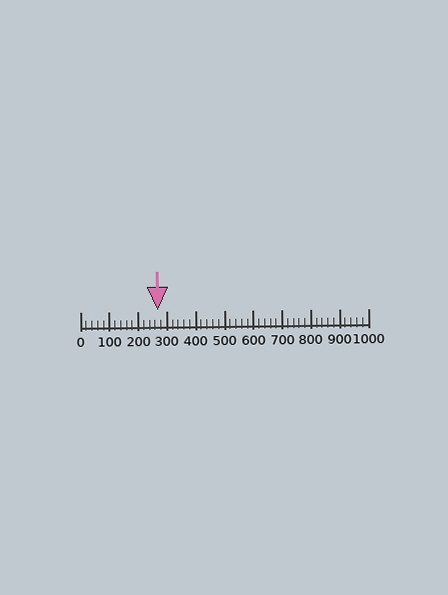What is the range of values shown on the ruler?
The ruler shows values from 0 to 1000.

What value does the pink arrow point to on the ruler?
The pink arrow points to approximately 269.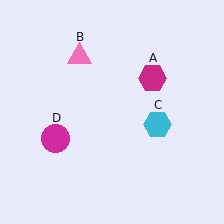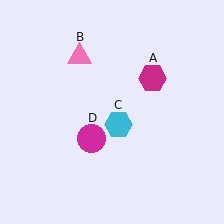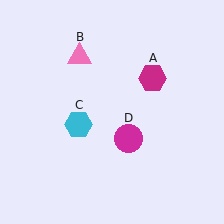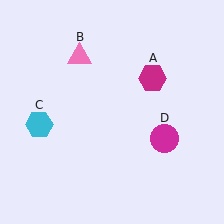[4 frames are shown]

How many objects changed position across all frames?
2 objects changed position: cyan hexagon (object C), magenta circle (object D).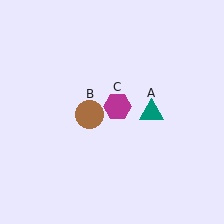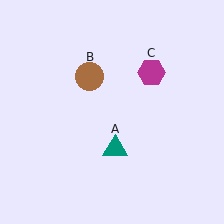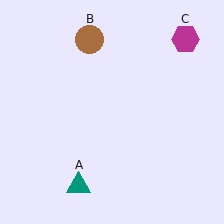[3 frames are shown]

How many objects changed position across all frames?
3 objects changed position: teal triangle (object A), brown circle (object B), magenta hexagon (object C).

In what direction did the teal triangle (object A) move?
The teal triangle (object A) moved down and to the left.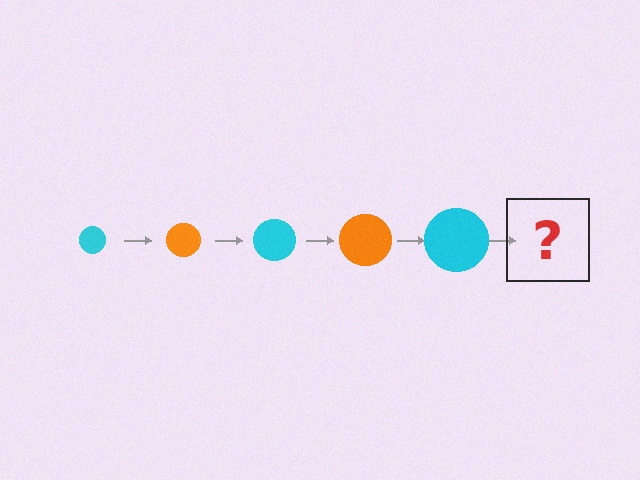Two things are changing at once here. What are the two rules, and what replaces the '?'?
The two rules are that the circle grows larger each step and the color cycles through cyan and orange. The '?' should be an orange circle, larger than the previous one.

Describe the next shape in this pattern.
It should be an orange circle, larger than the previous one.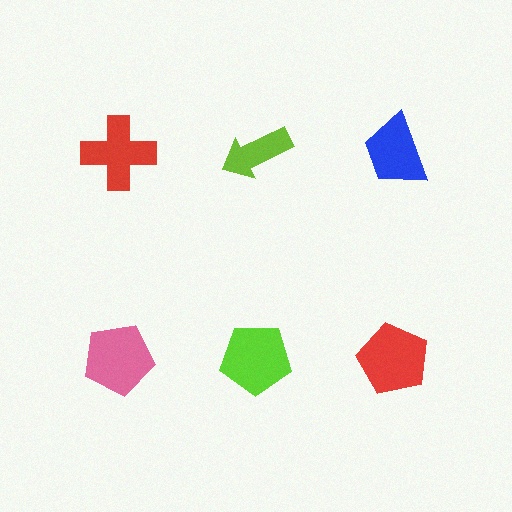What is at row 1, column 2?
A lime arrow.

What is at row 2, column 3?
A red pentagon.